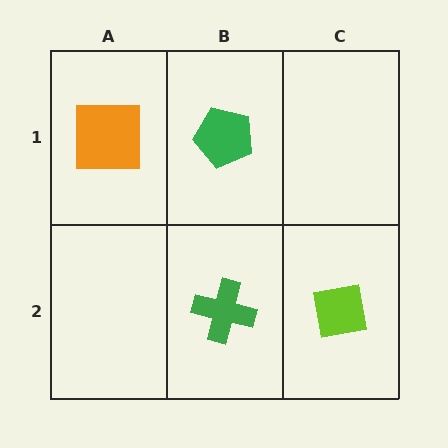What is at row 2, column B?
A green cross.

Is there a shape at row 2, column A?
No, that cell is empty.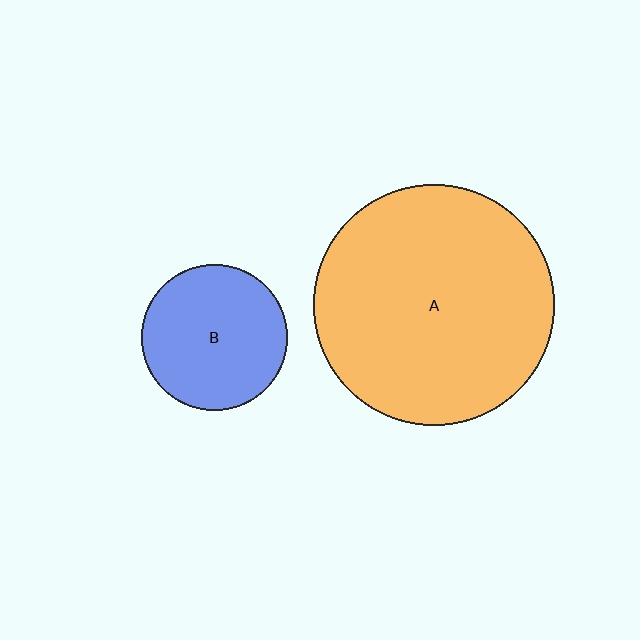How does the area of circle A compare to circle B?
Approximately 2.7 times.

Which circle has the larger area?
Circle A (orange).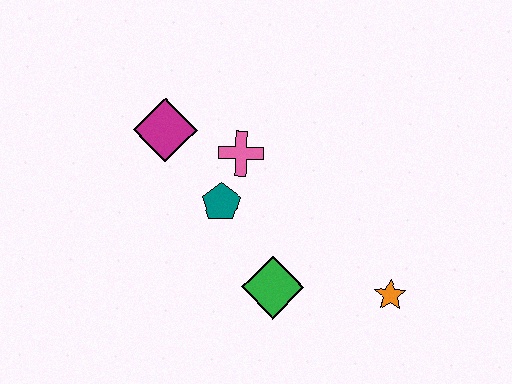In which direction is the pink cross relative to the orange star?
The pink cross is to the left of the orange star.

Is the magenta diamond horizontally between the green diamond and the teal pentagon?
No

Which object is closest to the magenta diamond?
The pink cross is closest to the magenta diamond.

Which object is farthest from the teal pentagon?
The orange star is farthest from the teal pentagon.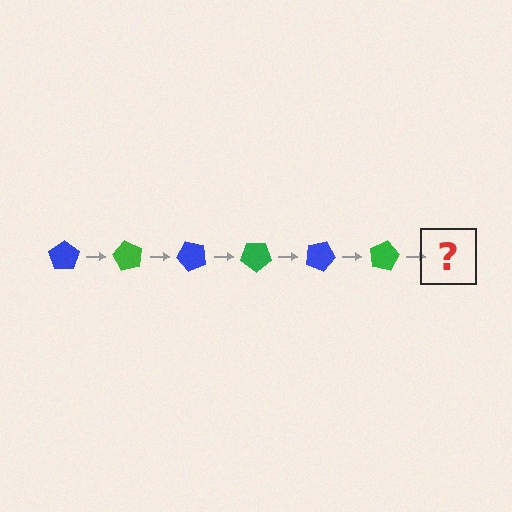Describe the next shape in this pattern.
It should be a blue pentagon, rotated 360 degrees from the start.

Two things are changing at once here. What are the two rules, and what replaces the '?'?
The two rules are that it rotates 60 degrees each step and the color cycles through blue and green. The '?' should be a blue pentagon, rotated 360 degrees from the start.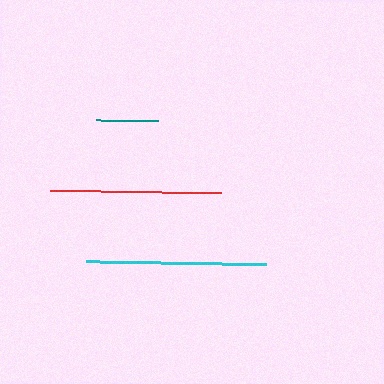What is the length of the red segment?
The red segment is approximately 171 pixels long.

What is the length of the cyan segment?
The cyan segment is approximately 180 pixels long.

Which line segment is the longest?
The cyan line is the longest at approximately 180 pixels.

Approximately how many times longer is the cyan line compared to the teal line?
The cyan line is approximately 2.9 times the length of the teal line.